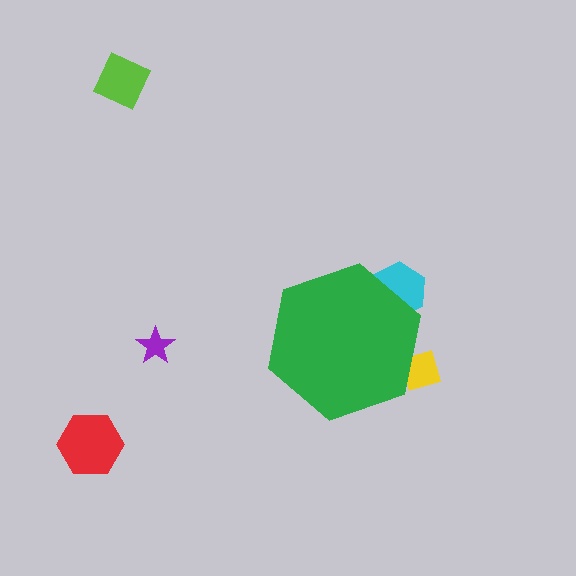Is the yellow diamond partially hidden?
Yes, the yellow diamond is partially hidden behind the green hexagon.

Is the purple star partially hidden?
No, the purple star is fully visible.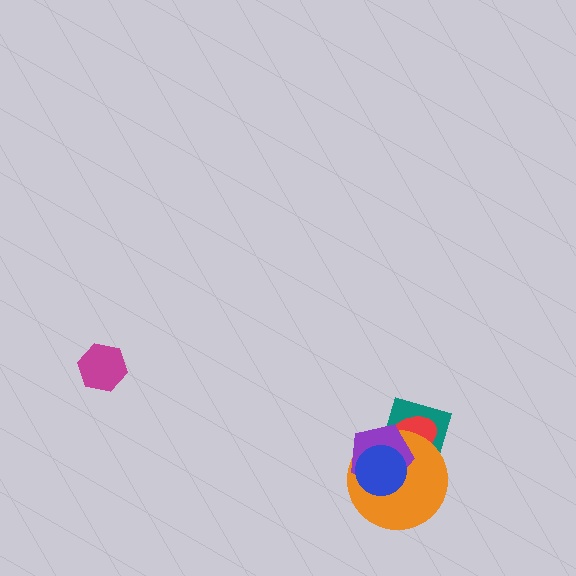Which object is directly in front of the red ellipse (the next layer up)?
The orange circle is directly in front of the red ellipse.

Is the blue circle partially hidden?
No, no other shape covers it.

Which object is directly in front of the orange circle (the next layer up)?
The purple pentagon is directly in front of the orange circle.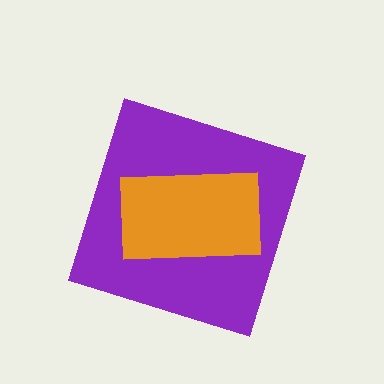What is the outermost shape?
The purple diamond.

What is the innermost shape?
The orange rectangle.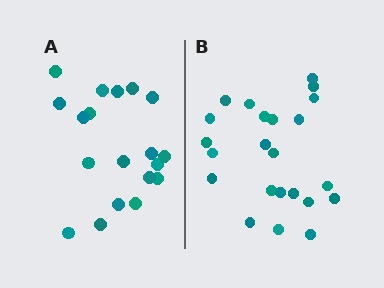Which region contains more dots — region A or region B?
Region B (the right region) has more dots.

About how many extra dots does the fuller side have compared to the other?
Region B has about 4 more dots than region A.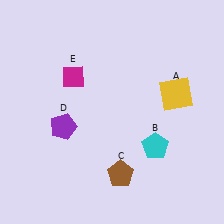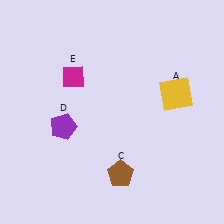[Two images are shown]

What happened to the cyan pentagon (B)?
The cyan pentagon (B) was removed in Image 2. It was in the bottom-right area of Image 1.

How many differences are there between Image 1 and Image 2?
There is 1 difference between the two images.